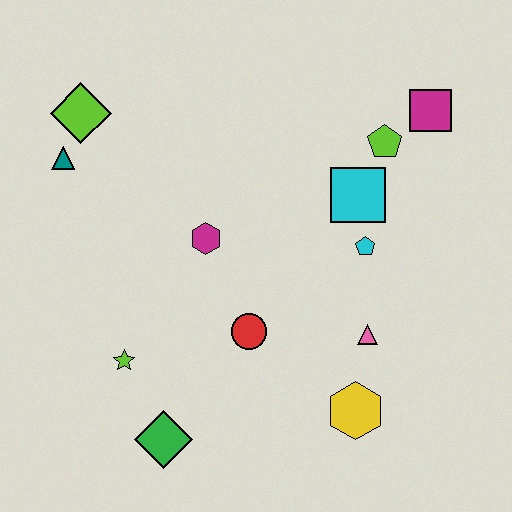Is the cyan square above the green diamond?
Yes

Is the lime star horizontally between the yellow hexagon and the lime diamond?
Yes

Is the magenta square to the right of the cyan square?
Yes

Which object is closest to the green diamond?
The lime star is closest to the green diamond.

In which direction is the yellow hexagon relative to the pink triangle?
The yellow hexagon is below the pink triangle.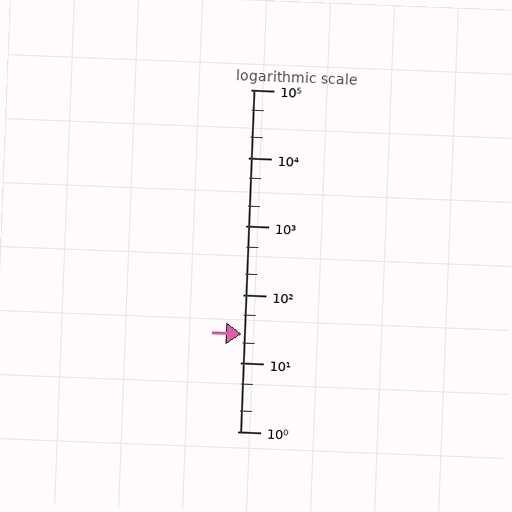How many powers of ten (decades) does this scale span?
The scale spans 5 decades, from 1 to 100000.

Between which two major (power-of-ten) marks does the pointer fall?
The pointer is between 10 and 100.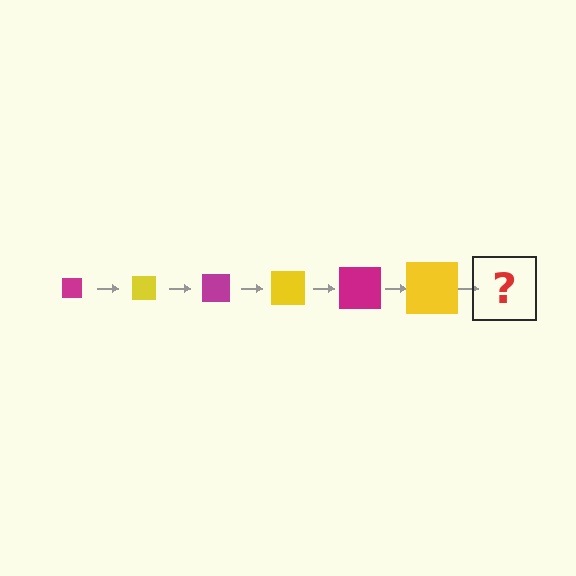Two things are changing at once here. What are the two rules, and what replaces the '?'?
The two rules are that the square grows larger each step and the color cycles through magenta and yellow. The '?' should be a magenta square, larger than the previous one.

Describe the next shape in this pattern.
It should be a magenta square, larger than the previous one.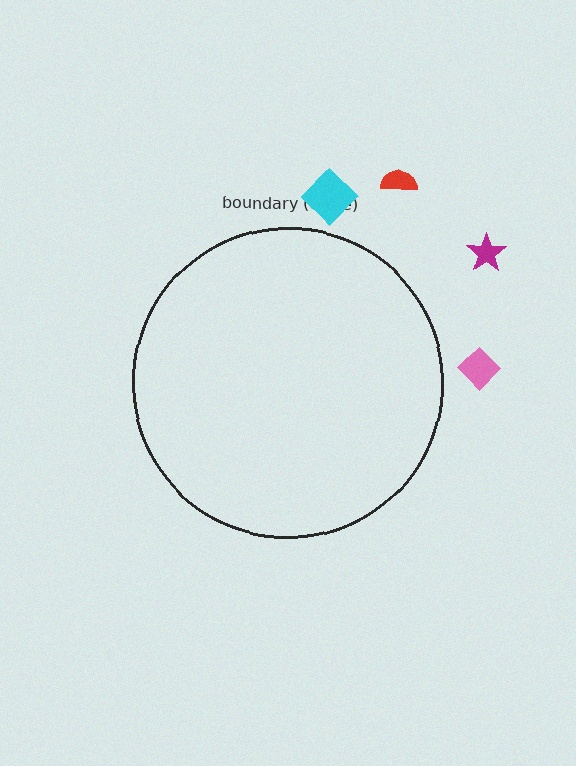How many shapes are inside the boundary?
0 inside, 4 outside.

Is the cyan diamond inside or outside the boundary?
Outside.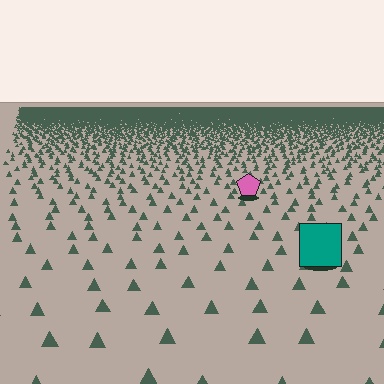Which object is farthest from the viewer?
The pink pentagon is farthest from the viewer. It appears smaller and the ground texture around it is denser.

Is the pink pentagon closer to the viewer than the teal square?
No. The teal square is closer — you can tell from the texture gradient: the ground texture is coarser near it.